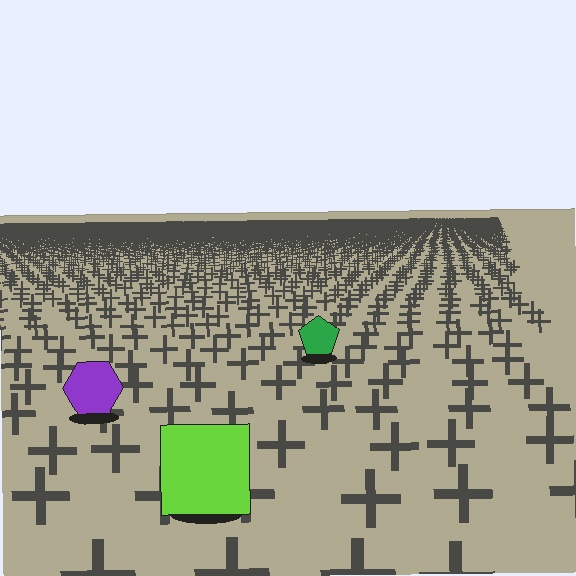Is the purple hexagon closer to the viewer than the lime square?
No. The lime square is closer — you can tell from the texture gradient: the ground texture is coarser near it.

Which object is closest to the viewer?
The lime square is closest. The texture marks near it are larger and more spread out.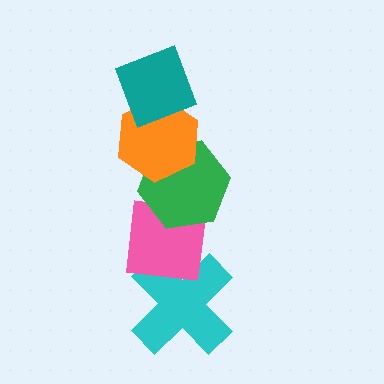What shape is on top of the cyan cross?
The pink square is on top of the cyan cross.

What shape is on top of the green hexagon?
The orange hexagon is on top of the green hexagon.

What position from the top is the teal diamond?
The teal diamond is 1st from the top.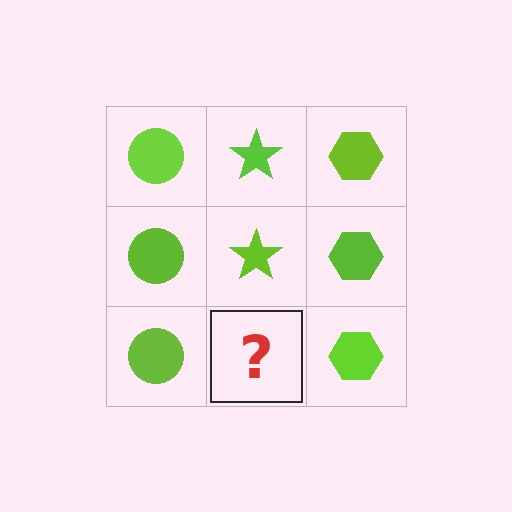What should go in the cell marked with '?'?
The missing cell should contain a lime star.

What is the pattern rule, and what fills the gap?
The rule is that each column has a consistent shape. The gap should be filled with a lime star.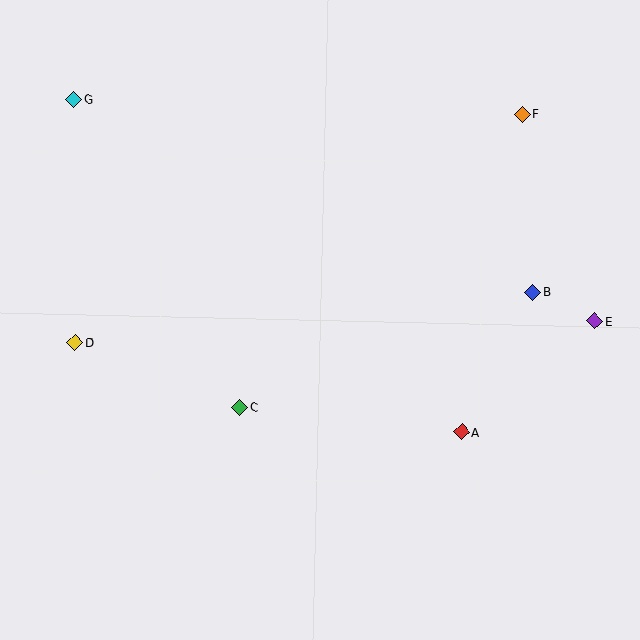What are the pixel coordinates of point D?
Point D is at (75, 343).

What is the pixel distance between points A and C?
The distance between A and C is 223 pixels.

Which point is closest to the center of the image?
Point C at (240, 407) is closest to the center.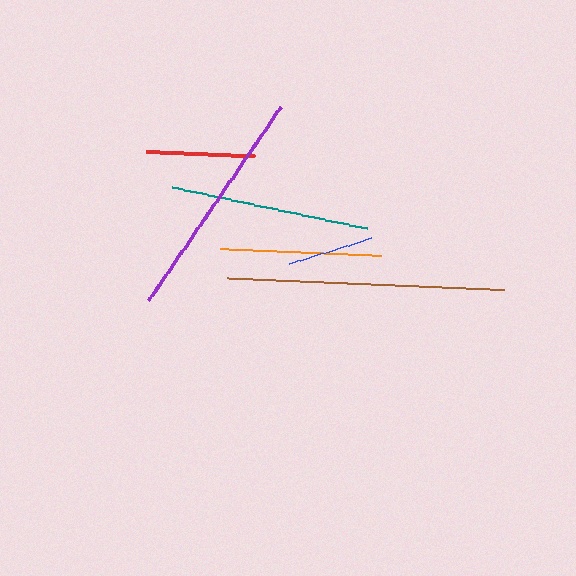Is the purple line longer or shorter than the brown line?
The brown line is longer than the purple line.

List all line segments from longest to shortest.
From longest to shortest: brown, purple, teal, orange, red, blue.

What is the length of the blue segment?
The blue segment is approximately 86 pixels long.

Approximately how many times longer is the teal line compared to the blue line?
The teal line is approximately 2.3 times the length of the blue line.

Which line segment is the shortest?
The blue line is the shortest at approximately 86 pixels.